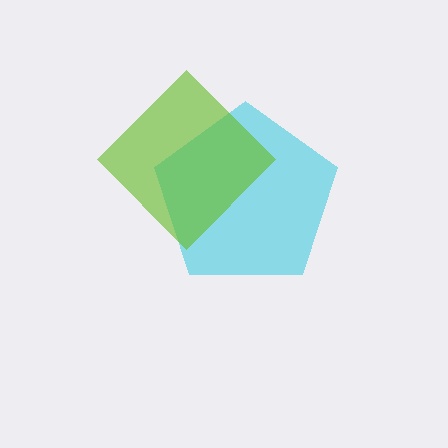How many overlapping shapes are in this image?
There are 2 overlapping shapes in the image.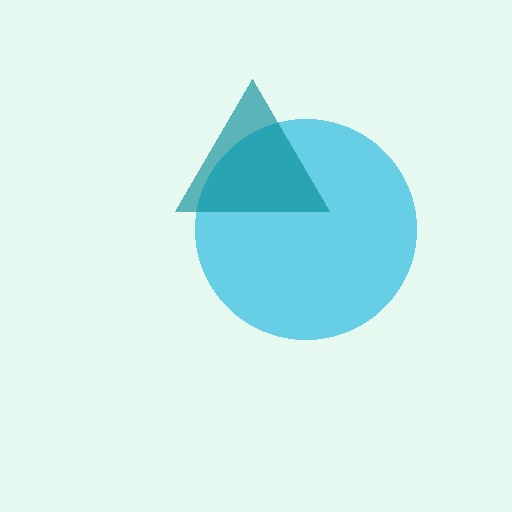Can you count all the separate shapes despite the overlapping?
Yes, there are 2 separate shapes.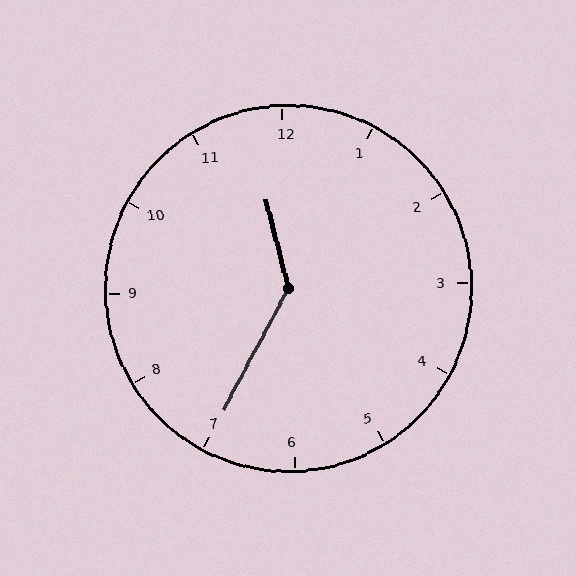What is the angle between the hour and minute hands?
Approximately 138 degrees.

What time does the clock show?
11:35.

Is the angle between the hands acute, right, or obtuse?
It is obtuse.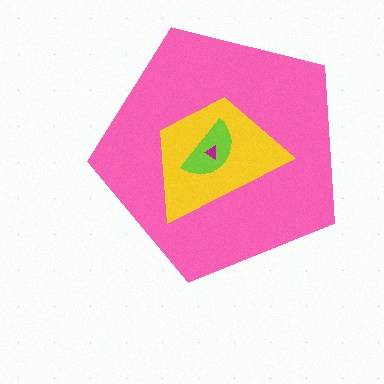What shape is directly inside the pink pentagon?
The yellow trapezoid.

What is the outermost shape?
The pink pentagon.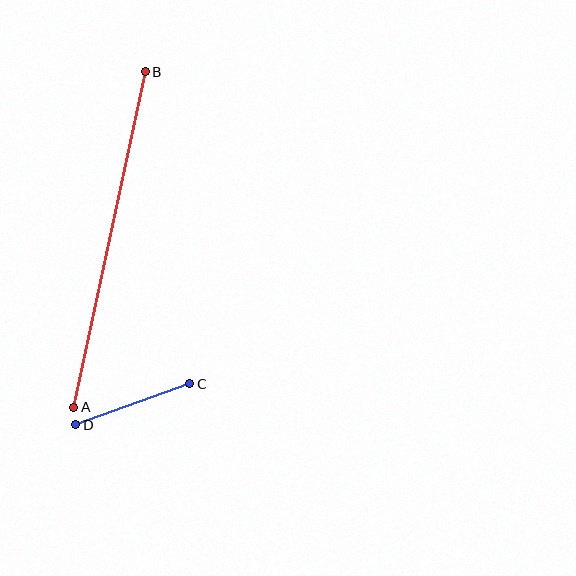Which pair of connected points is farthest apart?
Points A and B are farthest apart.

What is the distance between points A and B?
The distance is approximately 343 pixels.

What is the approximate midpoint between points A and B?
The midpoint is at approximately (109, 239) pixels.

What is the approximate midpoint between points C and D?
The midpoint is at approximately (133, 404) pixels.